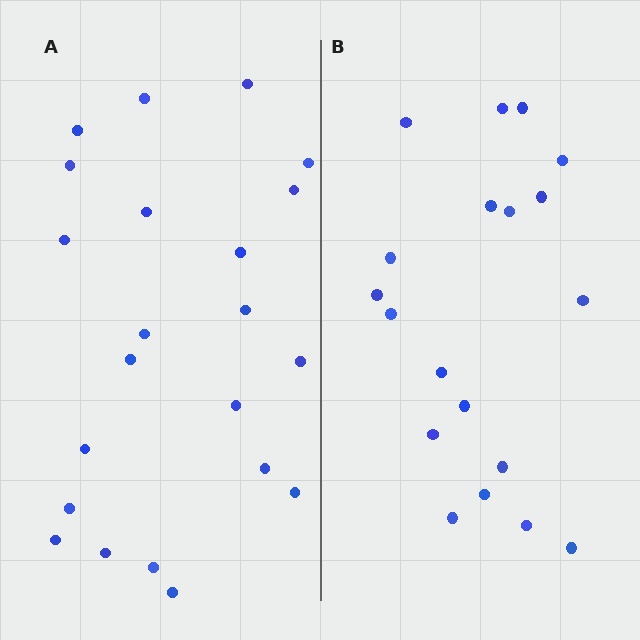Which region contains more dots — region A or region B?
Region A (the left region) has more dots.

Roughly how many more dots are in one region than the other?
Region A has just a few more — roughly 2 or 3 more dots than region B.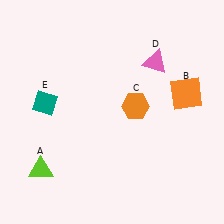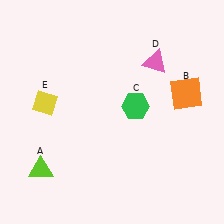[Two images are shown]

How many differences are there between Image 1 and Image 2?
There are 2 differences between the two images.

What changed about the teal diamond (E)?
In Image 1, E is teal. In Image 2, it changed to yellow.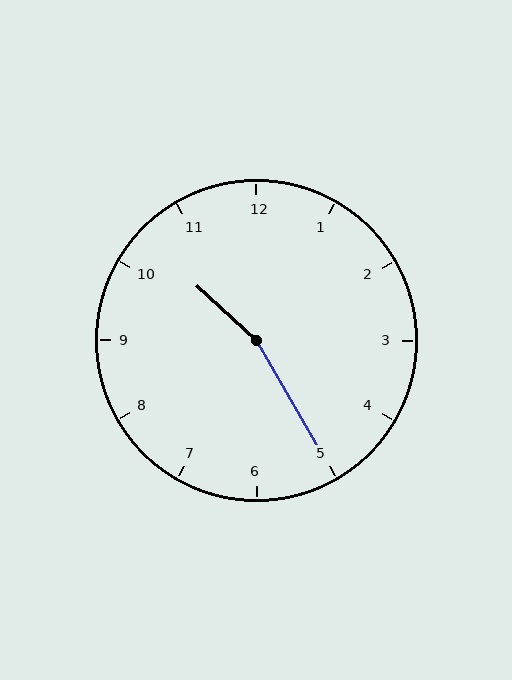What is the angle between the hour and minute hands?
Approximately 162 degrees.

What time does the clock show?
10:25.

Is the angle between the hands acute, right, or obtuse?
It is obtuse.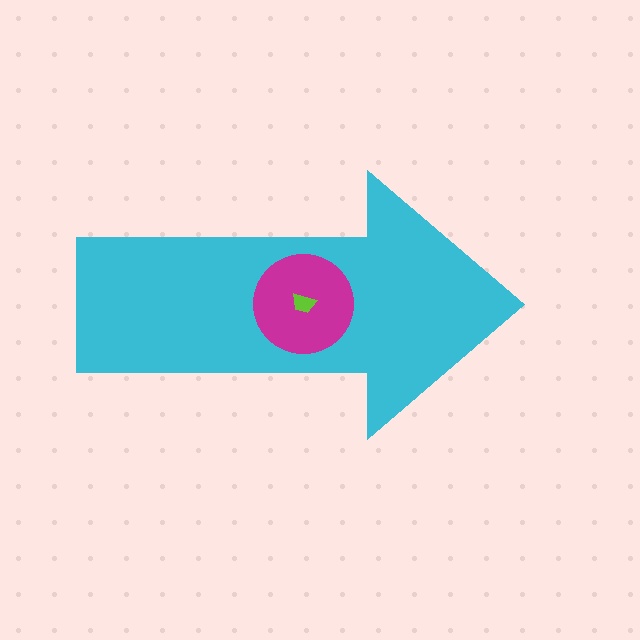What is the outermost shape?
The cyan arrow.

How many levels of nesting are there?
3.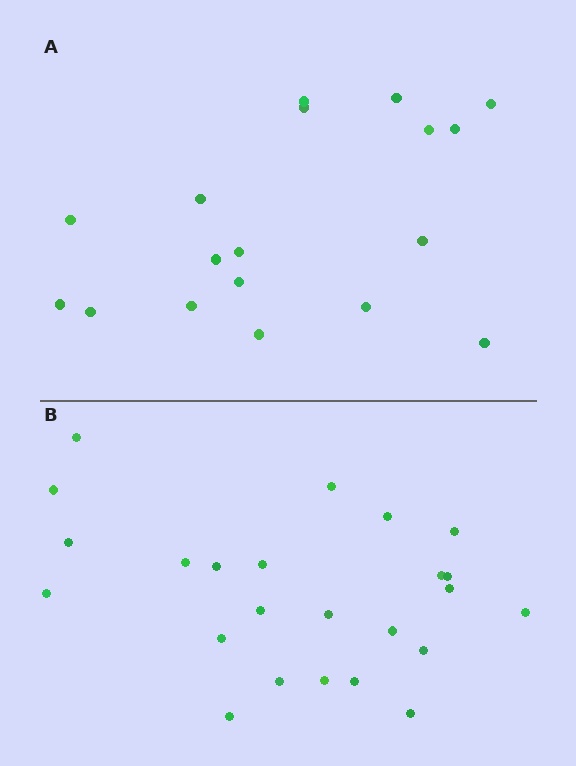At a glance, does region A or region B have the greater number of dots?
Region B (the bottom region) has more dots.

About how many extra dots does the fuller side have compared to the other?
Region B has about 6 more dots than region A.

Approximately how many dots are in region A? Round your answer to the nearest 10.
About 20 dots. (The exact count is 18, which rounds to 20.)